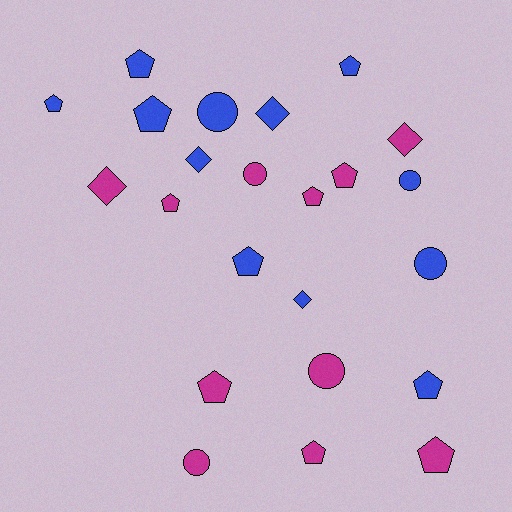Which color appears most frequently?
Blue, with 12 objects.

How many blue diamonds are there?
There are 3 blue diamonds.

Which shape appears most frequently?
Pentagon, with 12 objects.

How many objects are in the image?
There are 23 objects.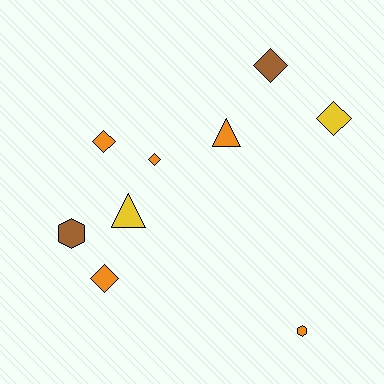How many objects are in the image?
There are 9 objects.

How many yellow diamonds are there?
There is 1 yellow diamond.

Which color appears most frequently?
Orange, with 5 objects.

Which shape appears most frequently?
Diamond, with 5 objects.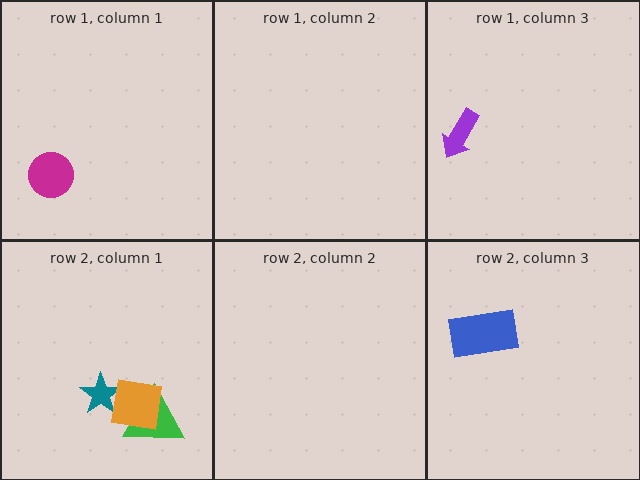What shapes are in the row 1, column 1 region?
The magenta circle.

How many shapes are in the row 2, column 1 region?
3.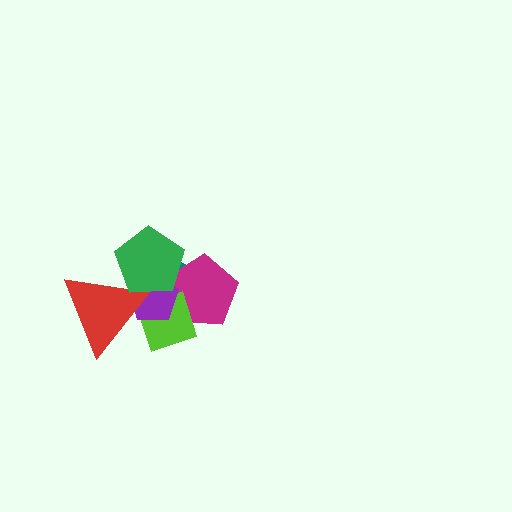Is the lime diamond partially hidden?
Yes, it is partially covered by another shape.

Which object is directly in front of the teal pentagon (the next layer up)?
The magenta pentagon is directly in front of the teal pentagon.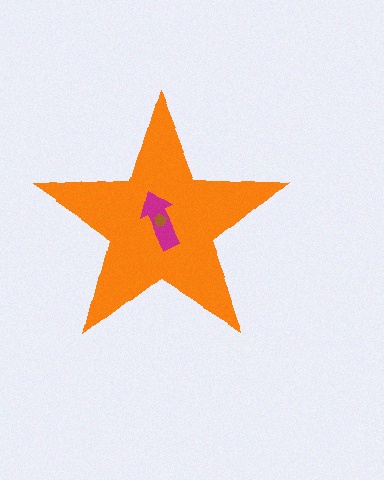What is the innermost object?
The brown pentagon.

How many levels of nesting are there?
3.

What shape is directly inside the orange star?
The magenta arrow.